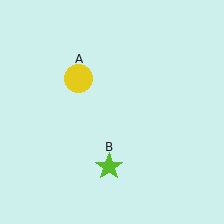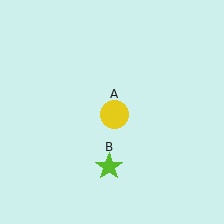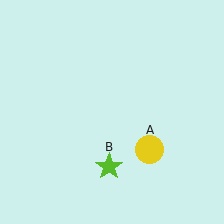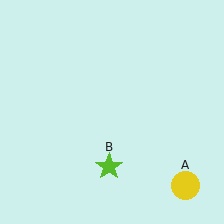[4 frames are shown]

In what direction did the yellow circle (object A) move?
The yellow circle (object A) moved down and to the right.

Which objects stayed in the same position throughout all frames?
Lime star (object B) remained stationary.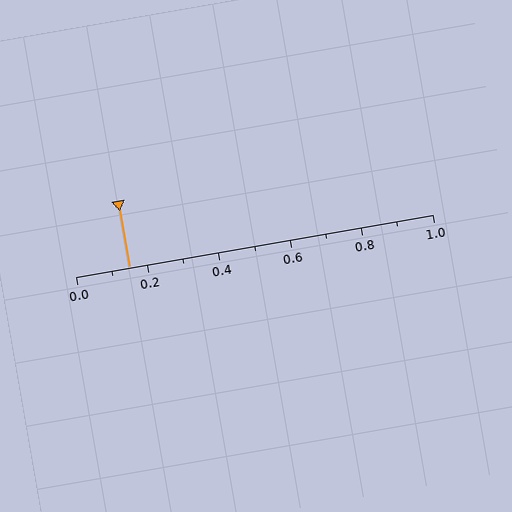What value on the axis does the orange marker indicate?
The marker indicates approximately 0.15.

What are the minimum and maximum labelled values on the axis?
The axis runs from 0.0 to 1.0.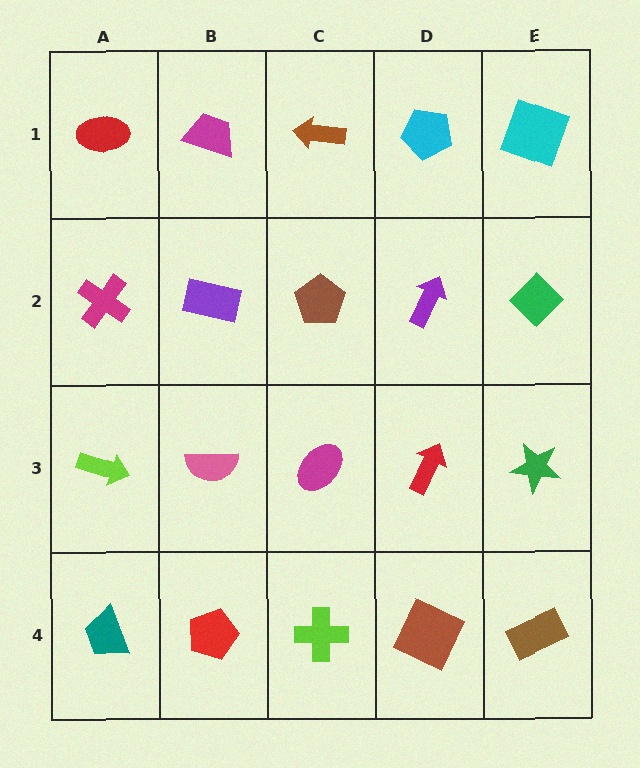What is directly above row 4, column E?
A green star.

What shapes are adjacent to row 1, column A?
A magenta cross (row 2, column A), a magenta trapezoid (row 1, column B).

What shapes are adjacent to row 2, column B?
A magenta trapezoid (row 1, column B), a pink semicircle (row 3, column B), a magenta cross (row 2, column A), a brown pentagon (row 2, column C).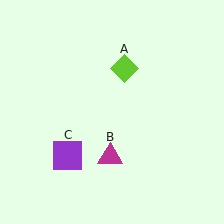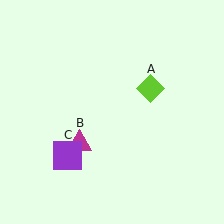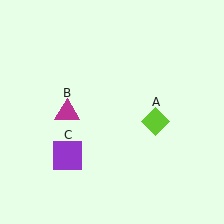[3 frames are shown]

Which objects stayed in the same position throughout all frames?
Purple square (object C) remained stationary.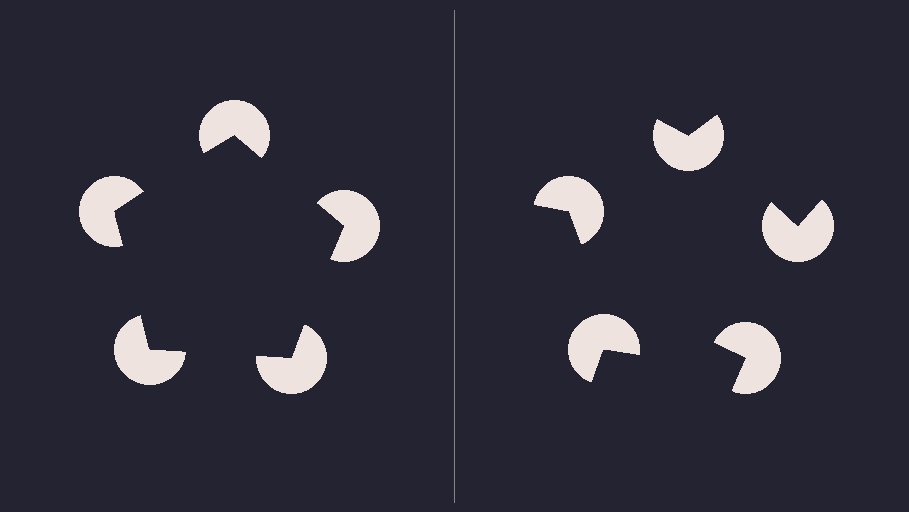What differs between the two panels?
The pac-man discs are positioned identically on both sides; only the wedge orientations differ. On the left they align to a pentagon; on the right they are misaligned.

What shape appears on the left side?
An illusory pentagon.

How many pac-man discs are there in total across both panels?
10 — 5 on each side.